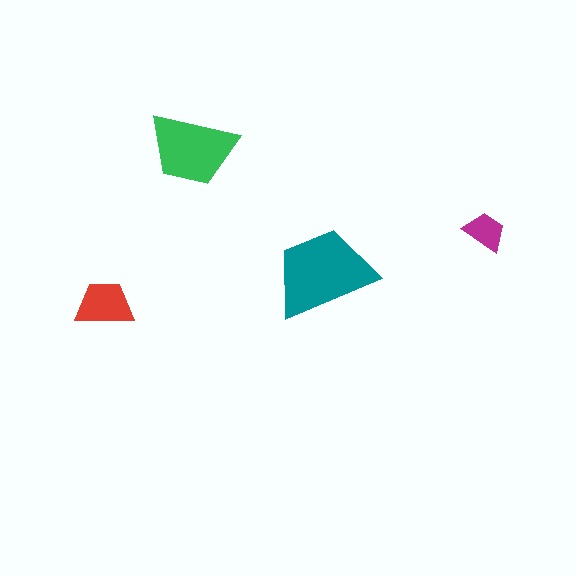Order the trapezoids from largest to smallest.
the teal one, the green one, the red one, the magenta one.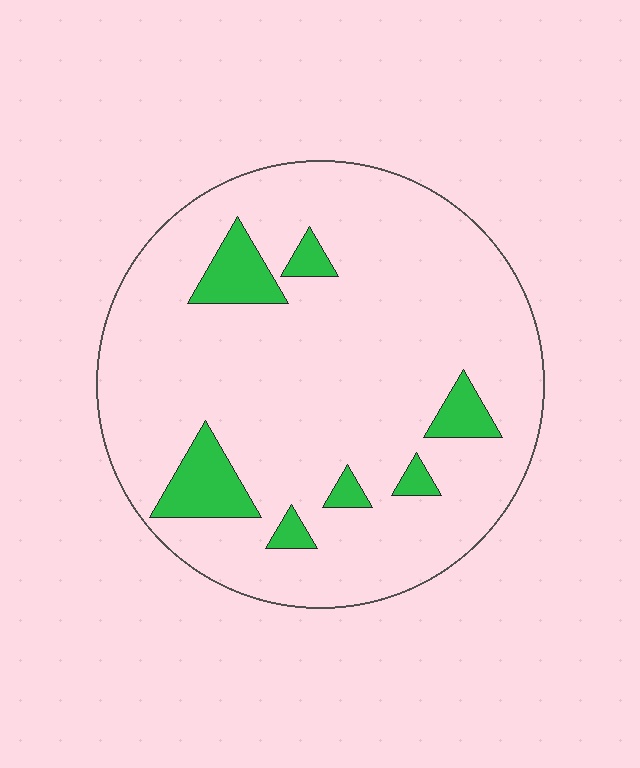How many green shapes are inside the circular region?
7.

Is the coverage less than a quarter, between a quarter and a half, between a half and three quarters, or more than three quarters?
Less than a quarter.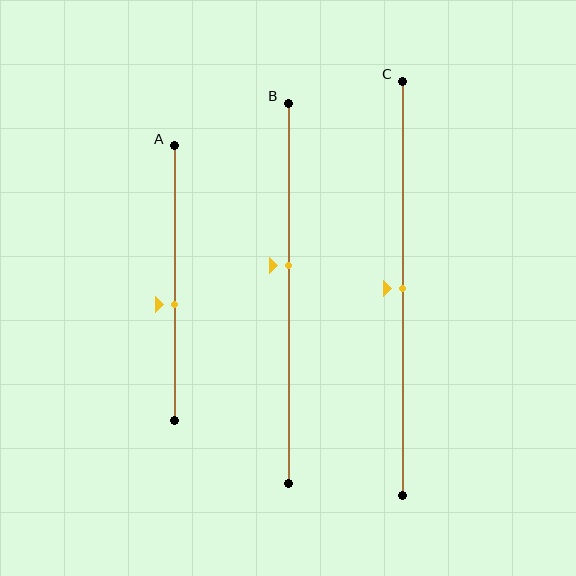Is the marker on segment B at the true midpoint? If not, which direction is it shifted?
No, the marker on segment B is shifted upward by about 7% of the segment length.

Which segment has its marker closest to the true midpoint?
Segment C has its marker closest to the true midpoint.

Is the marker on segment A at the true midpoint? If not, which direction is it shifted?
No, the marker on segment A is shifted downward by about 8% of the segment length.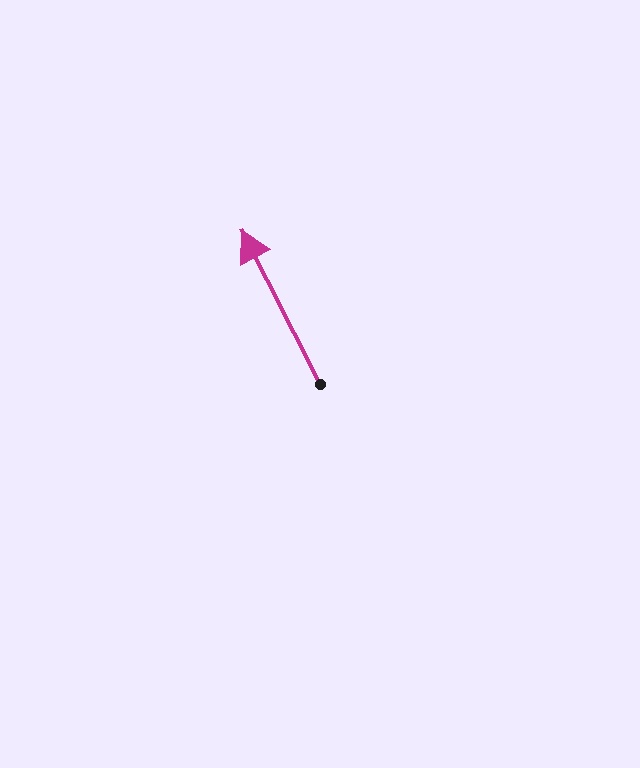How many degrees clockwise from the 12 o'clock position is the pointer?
Approximately 333 degrees.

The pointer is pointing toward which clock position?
Roughly 11 o'clock.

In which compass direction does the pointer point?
Northwest.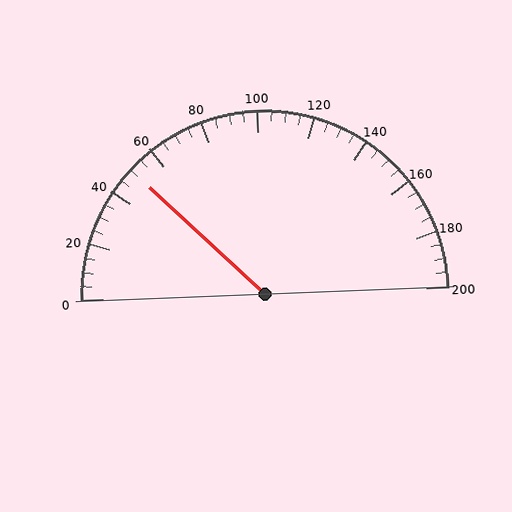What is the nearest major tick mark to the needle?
The nearest major tick mark is 40.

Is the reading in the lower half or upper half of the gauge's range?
The reading is in the lower half of the range (0 to 200).